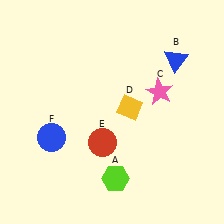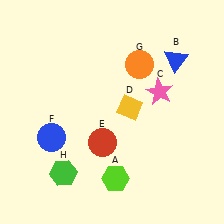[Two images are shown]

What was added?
An orange circle (G), a green hexagon (H) were added in Image 2.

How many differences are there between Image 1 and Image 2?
There are 2 differences between the two images.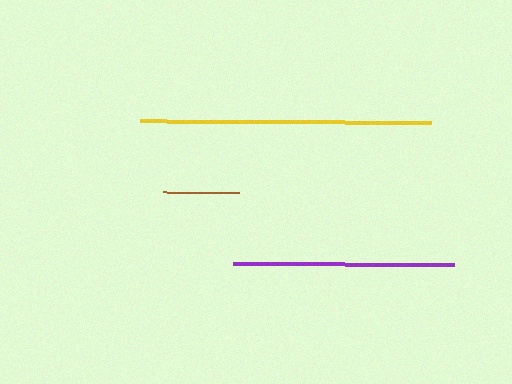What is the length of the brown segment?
The brown segment is approximately 75 pixels long.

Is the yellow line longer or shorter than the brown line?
The yellow line is longer than the brown line.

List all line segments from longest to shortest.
From longest to shortest: yellow, purple, brown.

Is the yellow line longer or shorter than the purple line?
The yellow line is longer than the purple line.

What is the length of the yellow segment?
The yellow segment is approximately 291 pixels long.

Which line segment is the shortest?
The brown line is the shortest at approximately 75 pixels.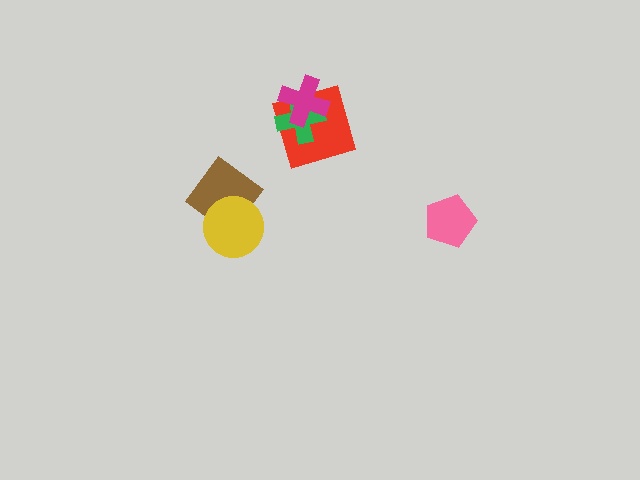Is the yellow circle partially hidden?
No, no other shape covers it.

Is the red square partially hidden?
Yes, it is partially covered by another shape.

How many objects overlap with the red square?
2 objects overlap with the red square.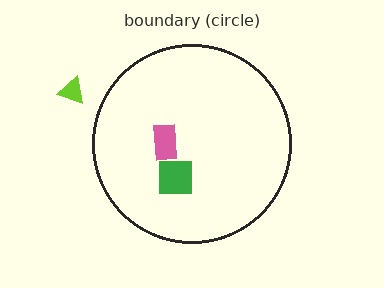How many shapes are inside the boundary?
2 inside, 1 outside.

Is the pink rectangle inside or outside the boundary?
Inside.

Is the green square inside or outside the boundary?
Inside.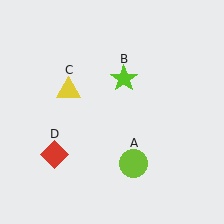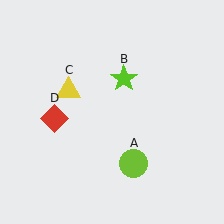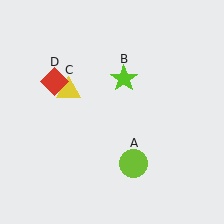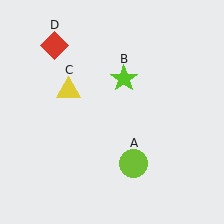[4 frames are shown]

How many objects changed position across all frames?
1 object changed position: red diamond (object D).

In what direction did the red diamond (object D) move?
The red diamond (object D) moved up.